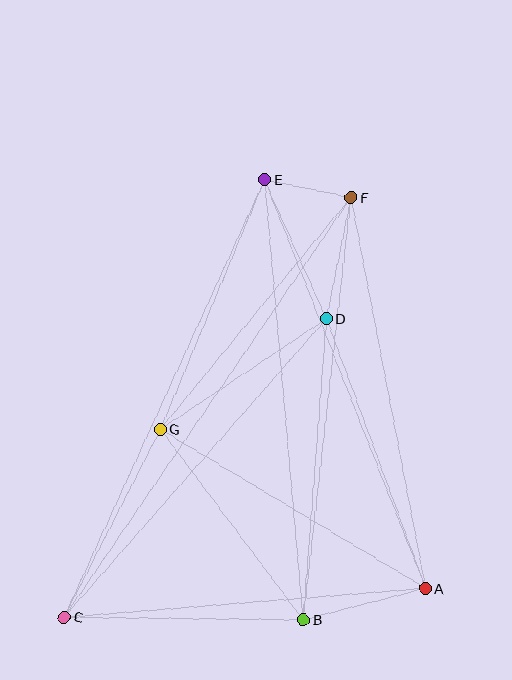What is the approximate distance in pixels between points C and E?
The distance between C and E is approximately 482 pixels.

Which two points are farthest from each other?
Points C and F are farthest from each other.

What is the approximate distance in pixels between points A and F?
The distance between A and F is approximately 398 pixels.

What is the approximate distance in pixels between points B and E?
The distance between B and E is approximately 442 pixels.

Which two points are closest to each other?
Points E and F are closest to each other.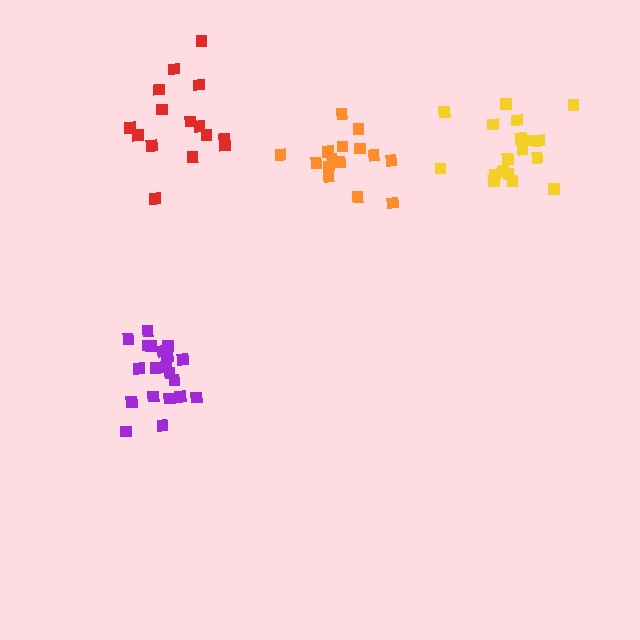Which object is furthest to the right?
The yellow cluster is rightmost.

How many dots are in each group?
Group 1: 16 dots, Group 2: 21 dots, Group 3: 18 dots, Group 4: 15 dots (70 total).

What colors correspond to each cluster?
The clusters are colored: orange, purple, yellow, red.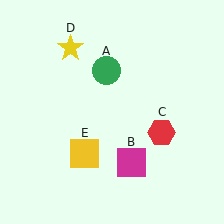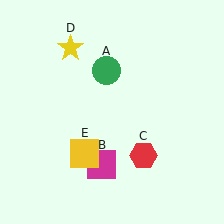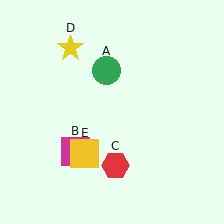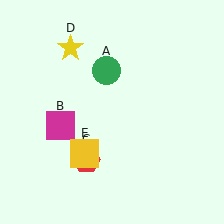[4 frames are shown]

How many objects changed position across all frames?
2 objects changed position: magenta square (object B), red hexagon (object C).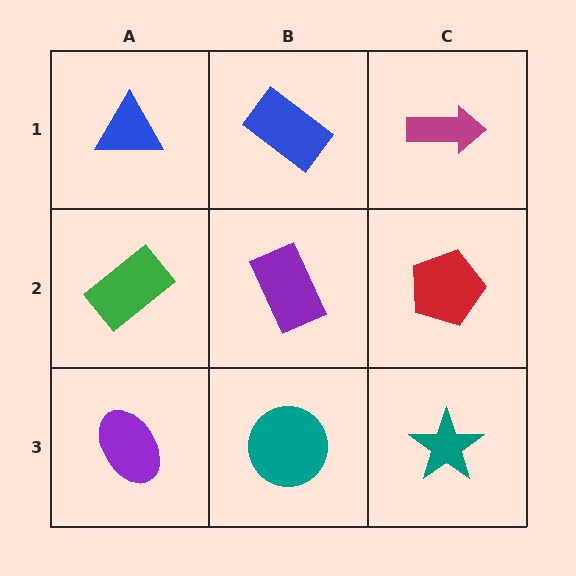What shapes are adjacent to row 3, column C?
A red pentagon (row 2, column C), a teal circle (row 3, column B).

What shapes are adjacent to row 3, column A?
A green rectangle (row 2, column A), a teal circle (row 3, column B).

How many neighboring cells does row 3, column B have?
3.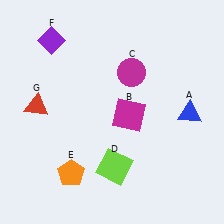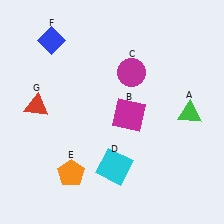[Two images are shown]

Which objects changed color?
A changed from blue to green. D changed from lime to cyan. F changed from purple to blue.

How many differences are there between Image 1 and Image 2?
There are 3 differences between the two images.